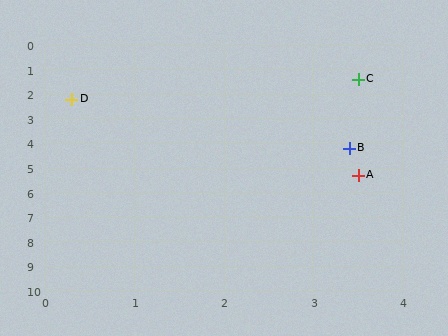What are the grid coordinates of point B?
Point B is at approximately (3.4, 4.2).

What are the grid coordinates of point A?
Point A is at approximately (3.5, 5.3).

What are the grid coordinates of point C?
Point C is at approximately (3.5, 1.4).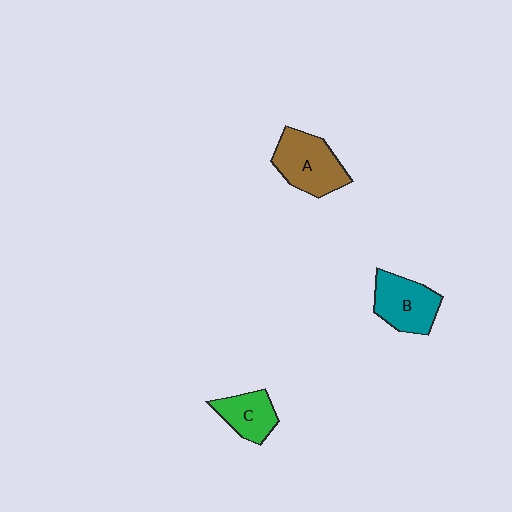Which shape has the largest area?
Shape A (brown).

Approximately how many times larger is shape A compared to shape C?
Approximately 1.5 times.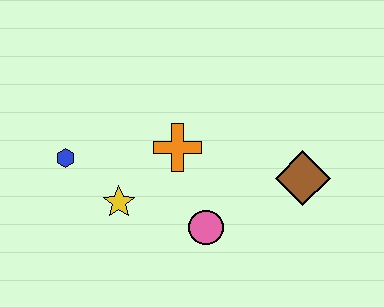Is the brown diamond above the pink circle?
Yes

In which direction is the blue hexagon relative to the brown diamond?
The blue hexagon is to the left of the brown diamond.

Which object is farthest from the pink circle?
The blue hexagon is farthest from the pink circle.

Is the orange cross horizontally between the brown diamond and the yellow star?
Yes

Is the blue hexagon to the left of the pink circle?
Yes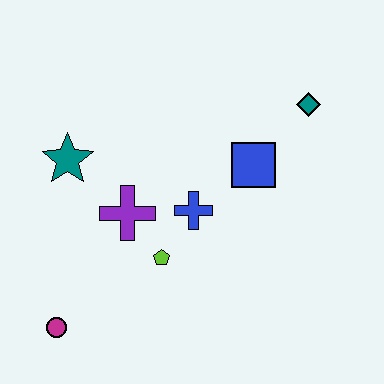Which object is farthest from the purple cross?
The teal diamond is farthest from the purple cross.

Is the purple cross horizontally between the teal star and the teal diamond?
Yes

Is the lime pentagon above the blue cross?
No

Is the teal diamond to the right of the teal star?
Yes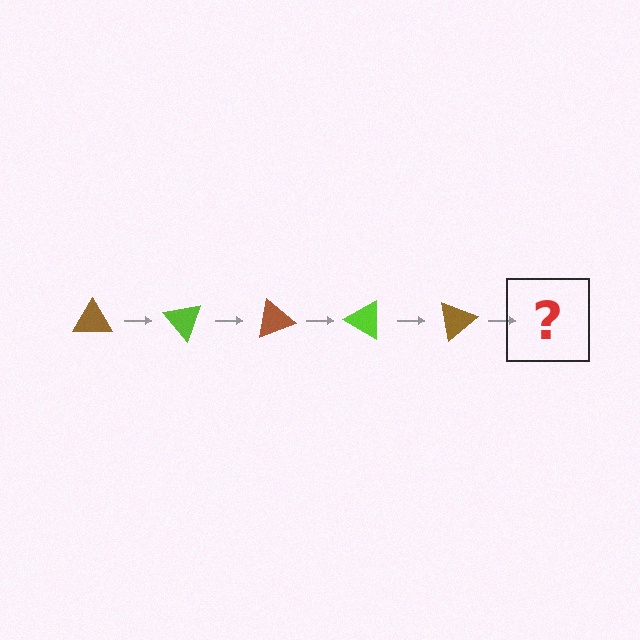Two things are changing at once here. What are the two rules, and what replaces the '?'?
The two rules are that it rotates 50 degrees each step and the color cycles through brown and lime. The '?' should be a lime triangle, rotated 250 degrees from the start.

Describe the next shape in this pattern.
It should be a lime triangle, rotated 250 degrees from the start.